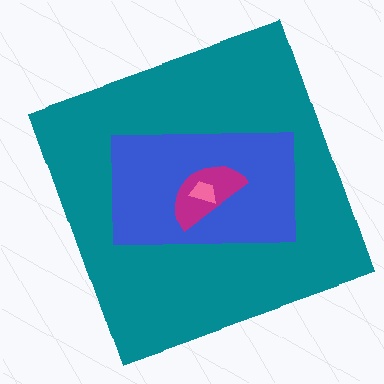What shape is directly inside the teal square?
The blue rectangle.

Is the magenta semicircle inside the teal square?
Yes.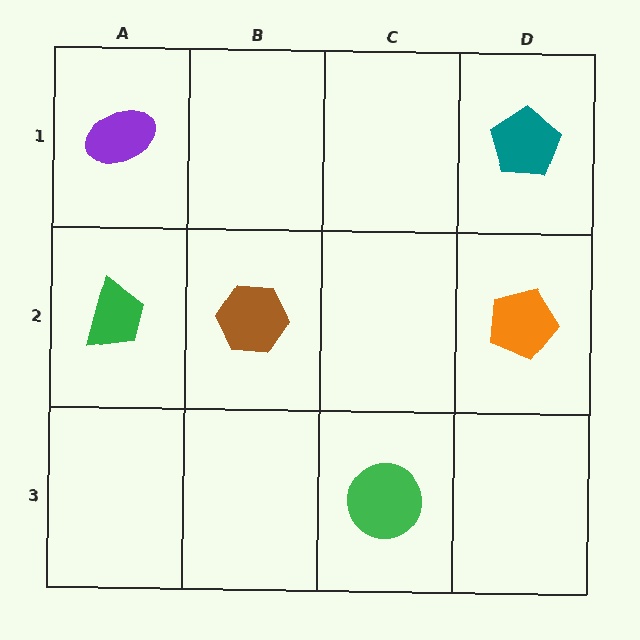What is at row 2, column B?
A brown hexagon.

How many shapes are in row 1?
2 shapes.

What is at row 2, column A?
A green trapezoid.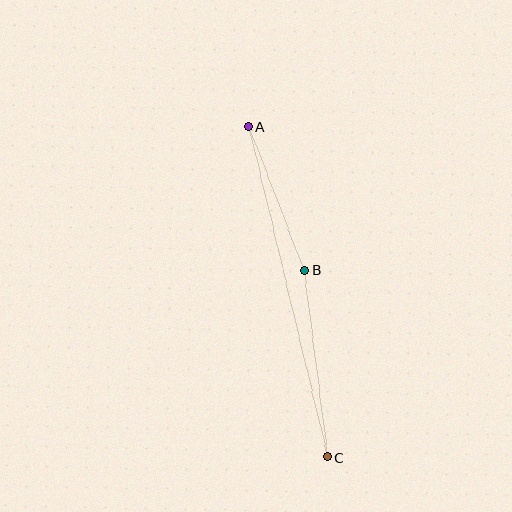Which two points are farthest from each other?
Points A and C are farthest from each other.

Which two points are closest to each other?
Points A and B are closest to each other.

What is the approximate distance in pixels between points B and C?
The distance between B and C is approximately 188 pixels.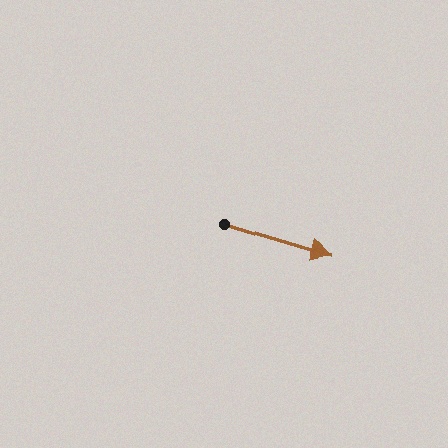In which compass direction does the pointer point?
East.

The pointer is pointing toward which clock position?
Roughly 4 o'clock.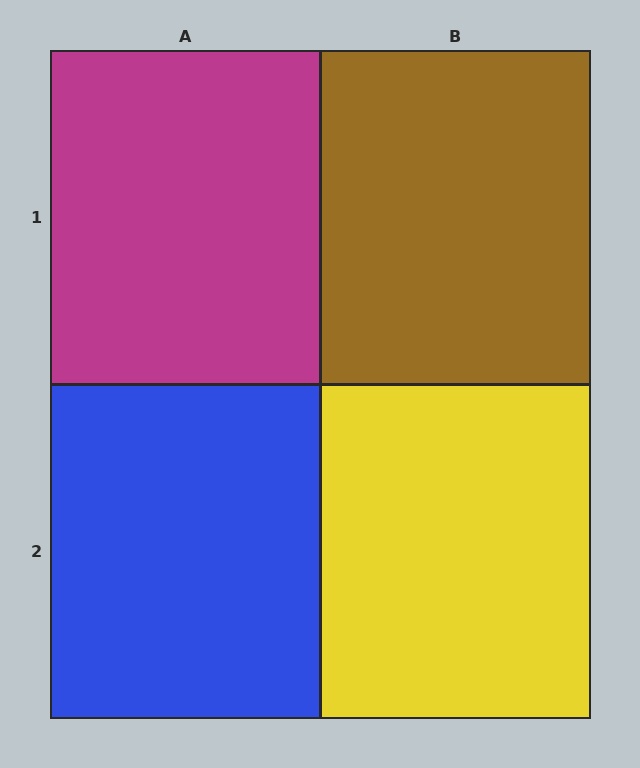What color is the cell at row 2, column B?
Yellow.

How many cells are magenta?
1 cell is magenta.